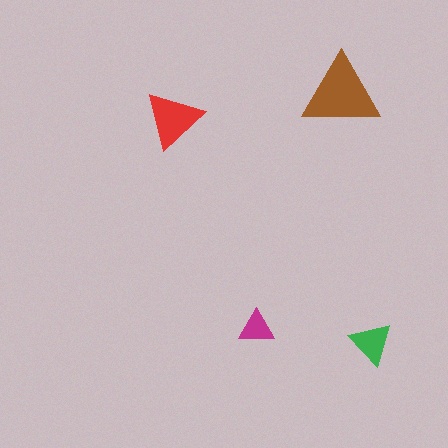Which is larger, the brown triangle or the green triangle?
The brown one.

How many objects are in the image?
There are 4 objects in the image.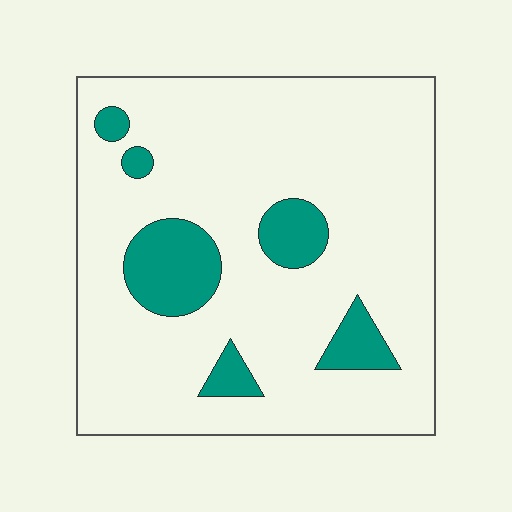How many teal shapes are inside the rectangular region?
6.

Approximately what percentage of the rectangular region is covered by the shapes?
Approximately 15%.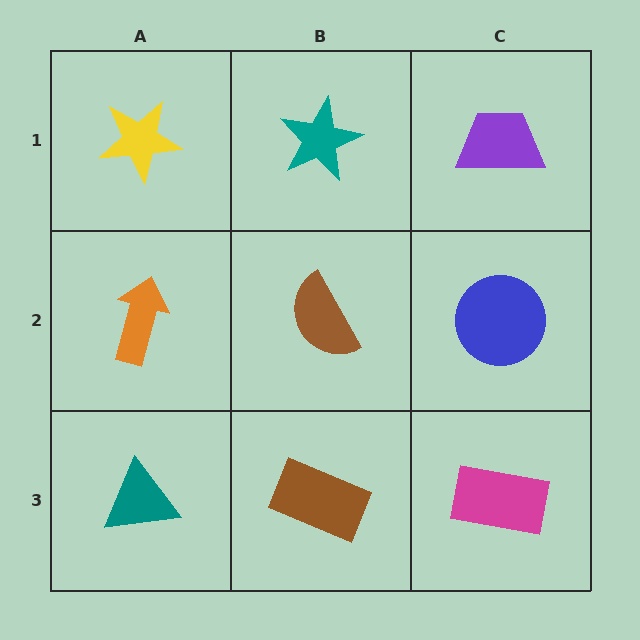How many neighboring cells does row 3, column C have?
2.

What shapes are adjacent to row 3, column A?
An orange arrow (row 2, column A), a brown rectangle (row 3, column B).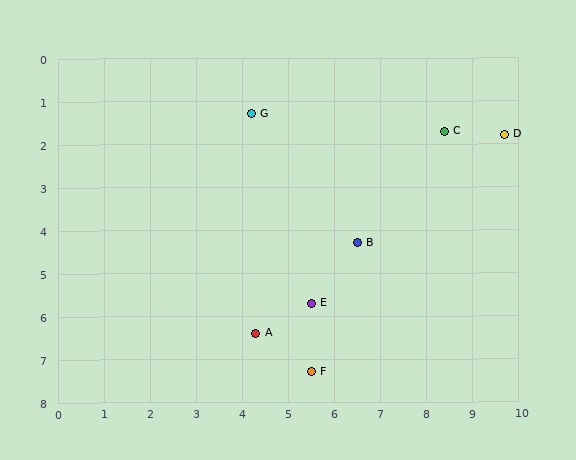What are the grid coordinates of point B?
Point B is at approximately (6.5, 4.3).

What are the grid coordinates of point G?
Point G is at approximately (4.2, 1.3).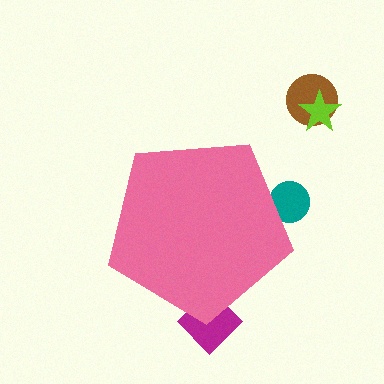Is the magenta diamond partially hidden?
Yes, the magenta diamond is partially hidden behind the pink pentagon.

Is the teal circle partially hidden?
Yes, the teal circle is partially hidden behind the pink pentagon.